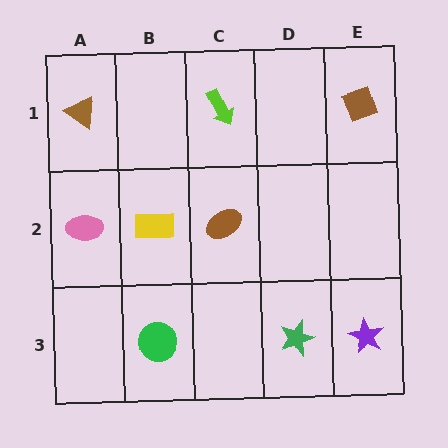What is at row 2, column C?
A brown ellipse.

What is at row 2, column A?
A pink ellipse.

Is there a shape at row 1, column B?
No, that cell is empty.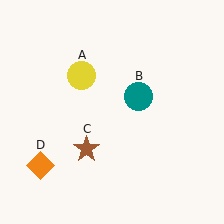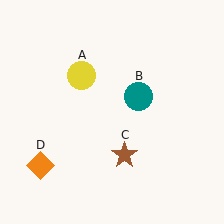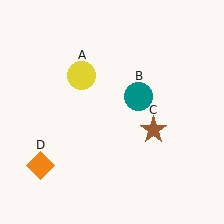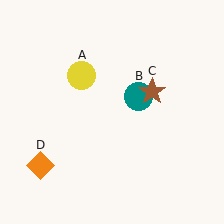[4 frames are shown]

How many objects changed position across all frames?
1 object changed position: brown star (object C).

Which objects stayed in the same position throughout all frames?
Yellow circle (object A) and teal circle (object B) and orange diamond (object D) remained stationary.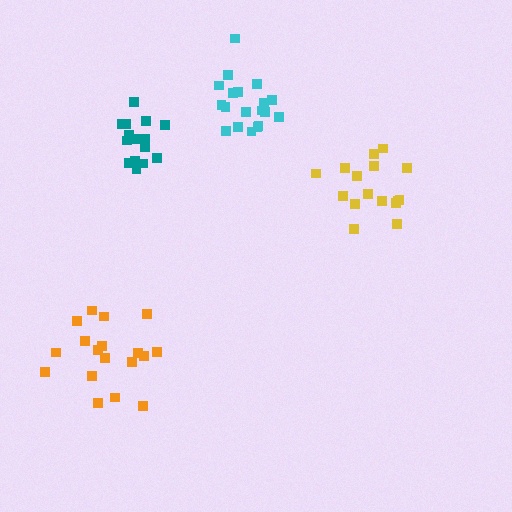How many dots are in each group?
Group 1: 16 dots, Group 2: 19 dots, Group 3: 15 dots, Group 4: 18 dots (68 total).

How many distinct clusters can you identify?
There are 4 distinct clusters.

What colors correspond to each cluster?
The clusters are colored: yellow, cyan, teal, orange.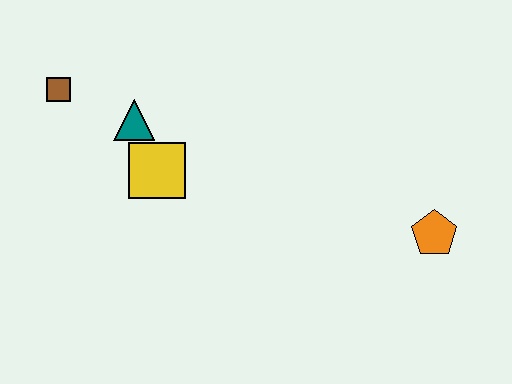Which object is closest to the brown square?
The teal triangle is closest to the brown square.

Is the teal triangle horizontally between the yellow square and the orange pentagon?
No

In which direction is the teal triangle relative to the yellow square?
The teal triangle is above the yellow square.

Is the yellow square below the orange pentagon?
No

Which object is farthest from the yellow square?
The orange pentagon is farthest from the yellow square.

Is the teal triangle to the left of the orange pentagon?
Yes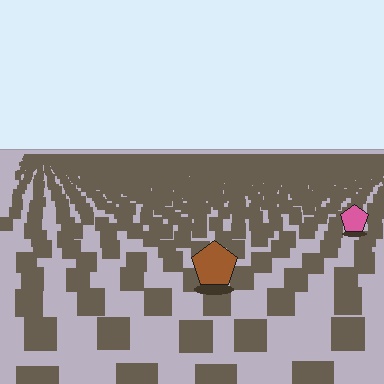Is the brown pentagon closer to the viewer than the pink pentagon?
Yes. The brown pentagon is closer — you can tell from the texture gradient: the ground texture is coarser near it.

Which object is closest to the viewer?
The brown pentagon is closest. The texture marks near it are larger and more spread out.